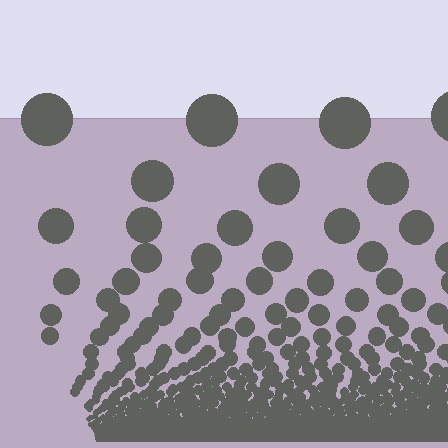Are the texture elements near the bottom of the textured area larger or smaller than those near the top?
Smaller. The gradient is inverted — elements near the bottom are smaller and denser.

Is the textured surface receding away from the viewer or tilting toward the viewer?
The surface appears to tilt toward the viewer. Texture elements get larger and sparser toward the top.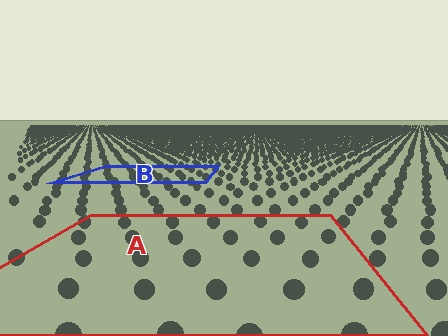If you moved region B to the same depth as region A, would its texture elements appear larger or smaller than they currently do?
They would appear larger. At a closer depth, the same texture elements are projected at a bigger on-screen size.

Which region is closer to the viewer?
Region A is closer. The texture elements there are larger and more spread out.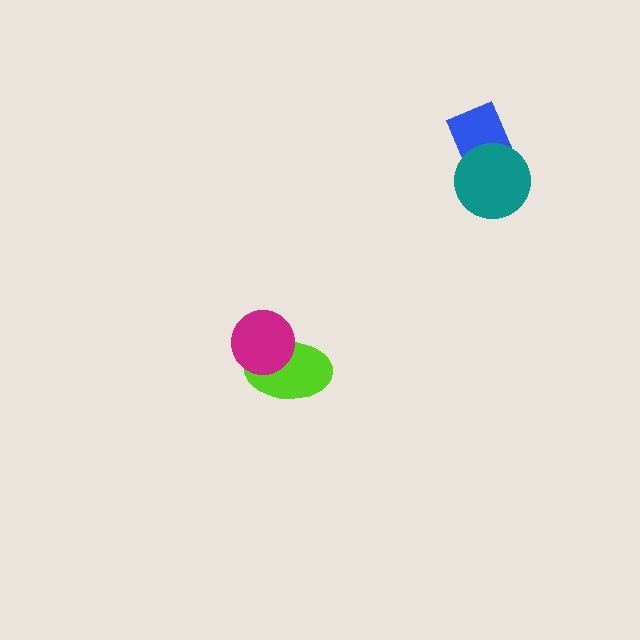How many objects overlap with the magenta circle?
1 object overlaps with the magenta circle.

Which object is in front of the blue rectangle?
The teal circle is in front of the blue rectangle.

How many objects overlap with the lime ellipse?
1 object overlaps with the lime ellipse.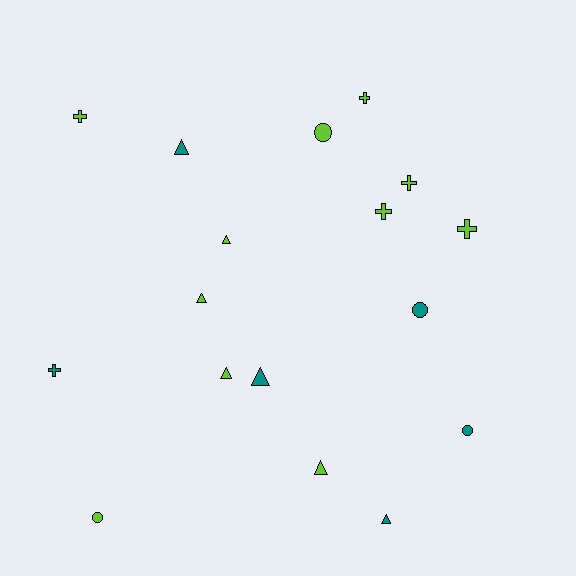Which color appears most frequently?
Lime, with 11 objects.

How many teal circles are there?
There are 2 teal circles.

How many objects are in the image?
There are 17 objects.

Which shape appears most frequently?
Triangle, with 7 objects.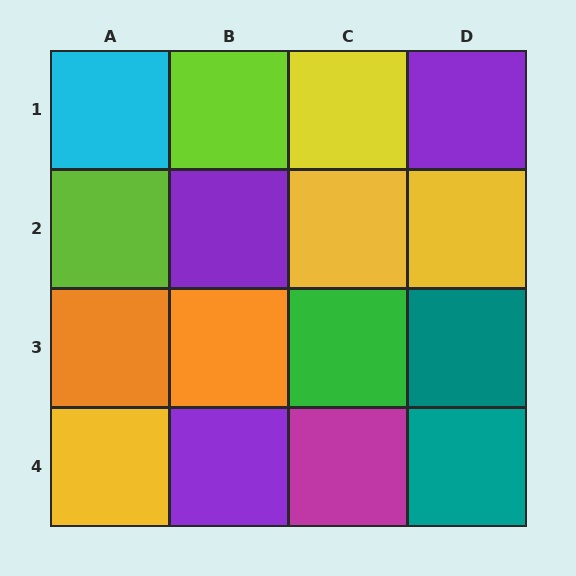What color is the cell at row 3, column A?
Orange.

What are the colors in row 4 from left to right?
Yellow, purple, magenta, teal.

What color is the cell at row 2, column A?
Lime.